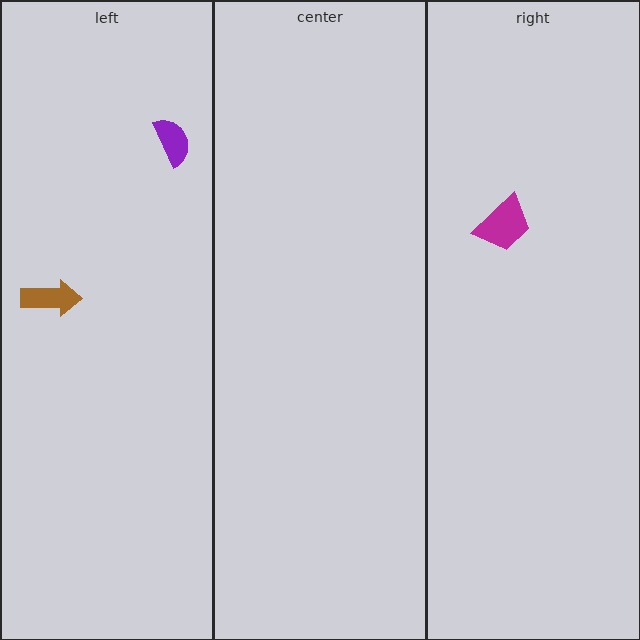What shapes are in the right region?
The magenta trapezoid.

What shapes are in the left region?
The purple semicircle, the brown arrow.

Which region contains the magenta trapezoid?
The right region.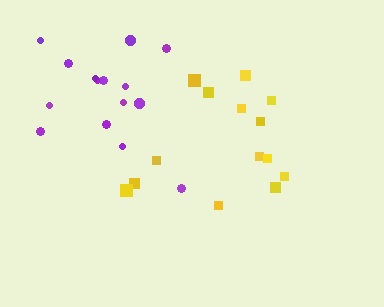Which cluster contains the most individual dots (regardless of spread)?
Purple (16).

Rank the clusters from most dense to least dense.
purple, yellow.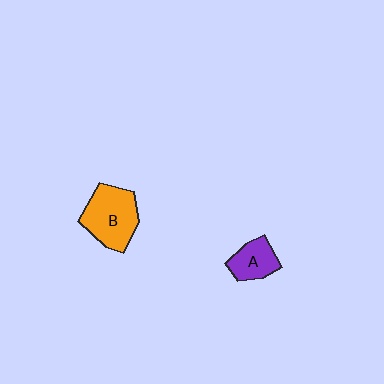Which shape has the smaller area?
Shape A (purple).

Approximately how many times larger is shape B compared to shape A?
Approximately 1.8 times.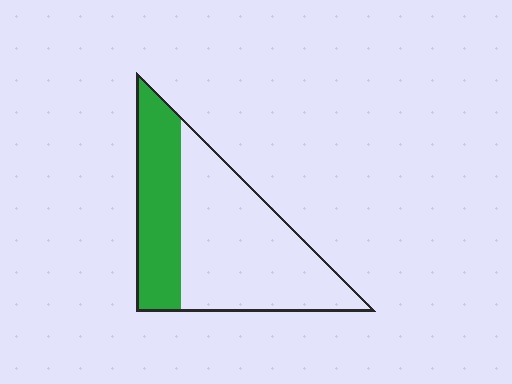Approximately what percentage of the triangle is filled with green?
Approximately 35%.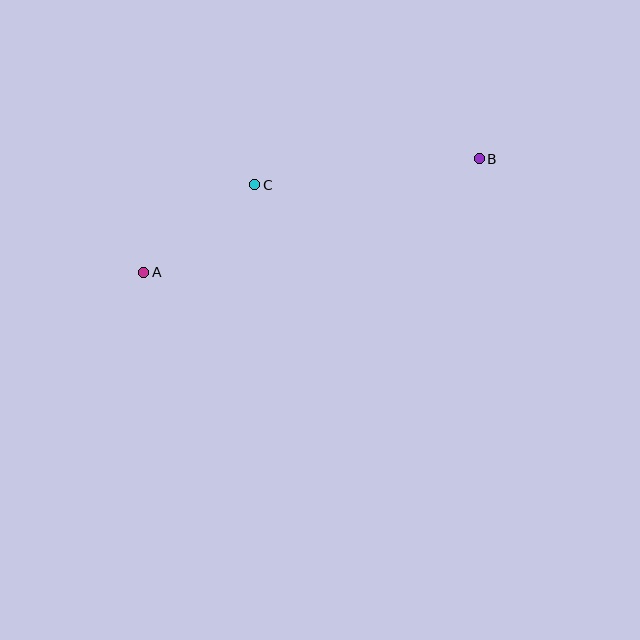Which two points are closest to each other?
Points A and C are closest to each other.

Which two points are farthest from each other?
Points A and B are farthest from each other.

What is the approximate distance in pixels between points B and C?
The distance between B and C is approximately 226 pixels.